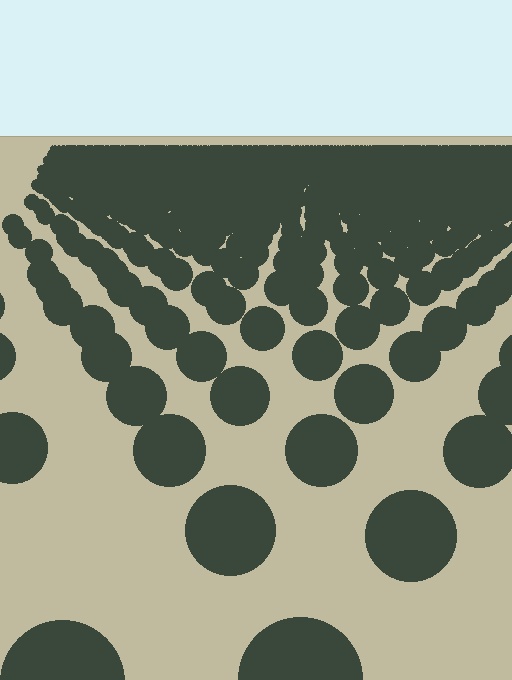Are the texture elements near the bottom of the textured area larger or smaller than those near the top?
Larger. Near the bottom, elements are closer to the viewer and appear at a bigger on-screen size.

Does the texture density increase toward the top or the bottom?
Density increases toward the top.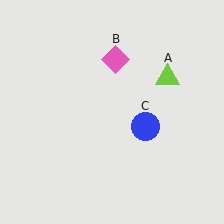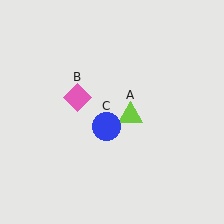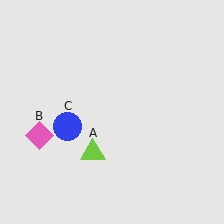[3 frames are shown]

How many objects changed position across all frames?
3 objects changed position: lime triangle (object A), pink diamond (object B), blue circle (object C).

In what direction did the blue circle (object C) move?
The blue circle (object C) moved left.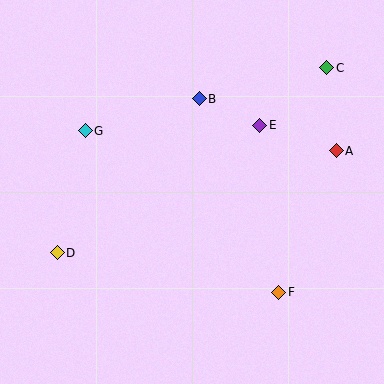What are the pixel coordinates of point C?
Point C is at (327, 68).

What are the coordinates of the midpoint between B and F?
The midpoint between B and F is at (239, 195).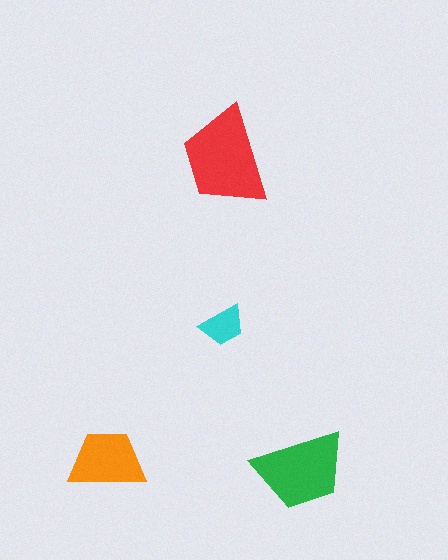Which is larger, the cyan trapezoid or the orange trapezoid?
The orange one.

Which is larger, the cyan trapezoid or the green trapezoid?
The green one.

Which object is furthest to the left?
The orange trapezoid is leftmost.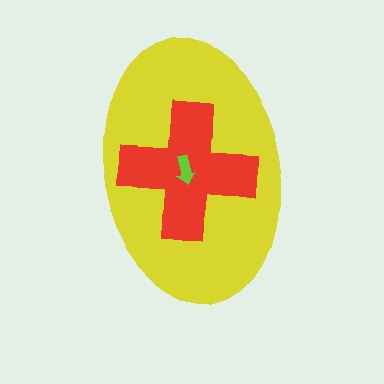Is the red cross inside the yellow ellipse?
Yes.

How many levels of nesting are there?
3.